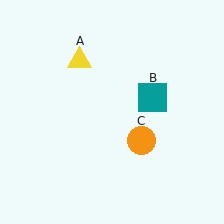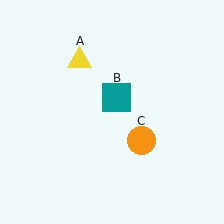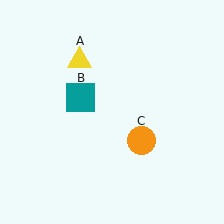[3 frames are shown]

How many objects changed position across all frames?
1 object changed position: teal square (object B).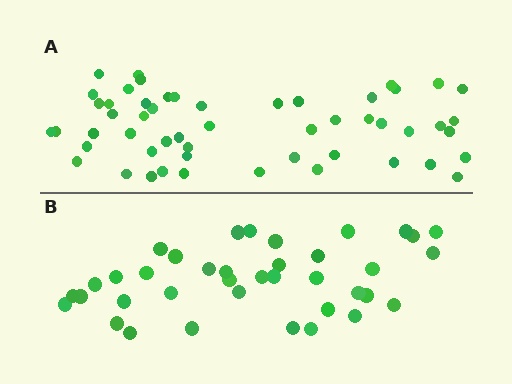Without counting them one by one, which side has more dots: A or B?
Region A (the top region) has more dots.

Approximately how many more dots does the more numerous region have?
Region A has approximately 15 more dots than region B.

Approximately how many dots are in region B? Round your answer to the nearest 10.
About 40 dots. (The exact count is 38, which rounds to 40.)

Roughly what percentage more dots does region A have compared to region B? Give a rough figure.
About 40% more.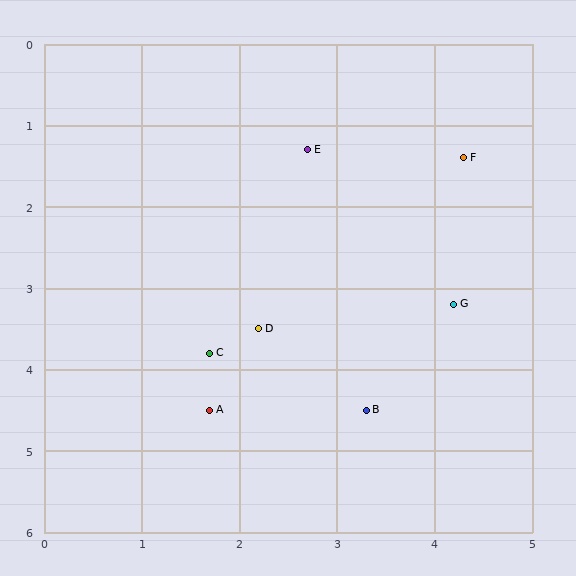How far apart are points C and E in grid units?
Points C and E are about 2.7 grid units apart.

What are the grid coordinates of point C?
Point C is at approximately (1.7, 3.8).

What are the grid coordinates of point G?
Point G is at approximately (4.2, 3.2).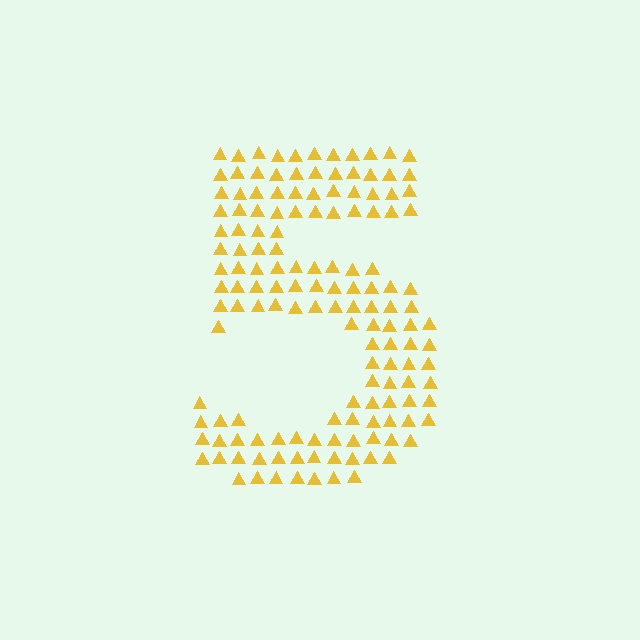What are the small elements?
The small elements are triangles.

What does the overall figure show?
The overall figure shows the digit 5.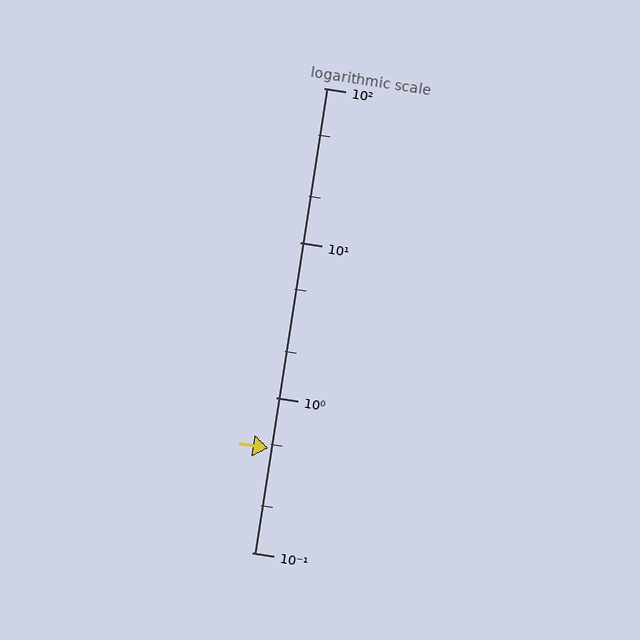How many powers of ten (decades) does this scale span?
The scale spans 3 decades, from 0.1 to 100.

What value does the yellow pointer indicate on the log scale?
The pointer indicates approximately 0.47.